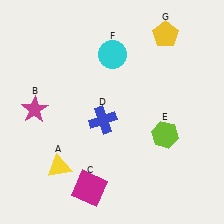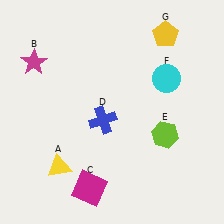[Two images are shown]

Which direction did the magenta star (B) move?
The magenta star (B) moved up.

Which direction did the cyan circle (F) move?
The cyan circle (F) moved right.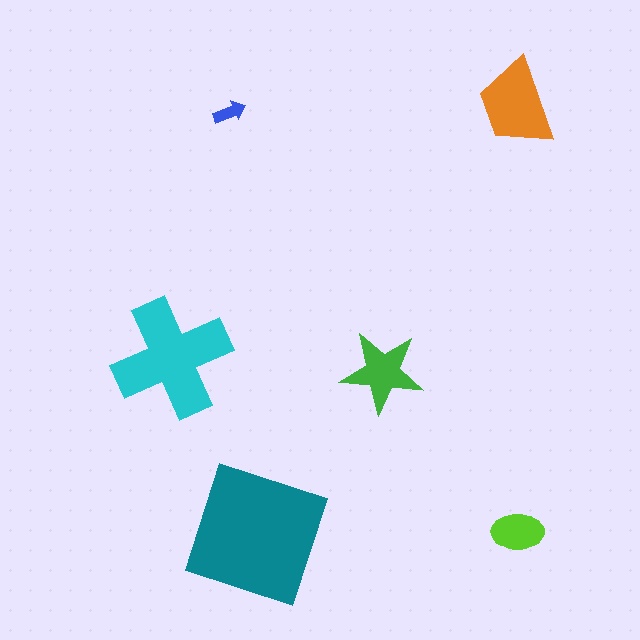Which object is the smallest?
The blue arrow.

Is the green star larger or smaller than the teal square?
Smaller.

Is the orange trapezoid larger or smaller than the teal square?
Smaller.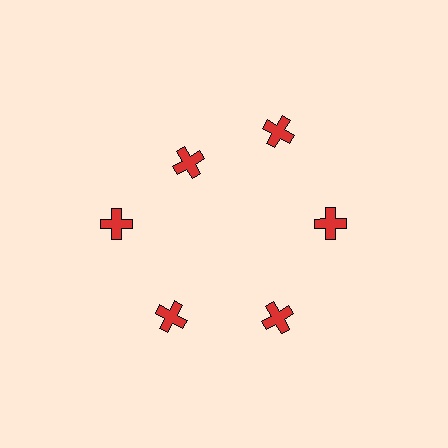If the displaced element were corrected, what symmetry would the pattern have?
It would have 6-fold rotational symmetry — the pattern would map onto itself every 60 degrees.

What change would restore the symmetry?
The symmetry would be restored by moving it outward, back onto the ring so that all 6 crosses sit at equal angles and equal distance from the center.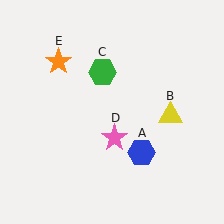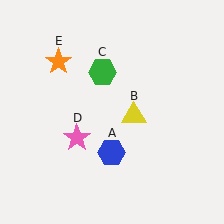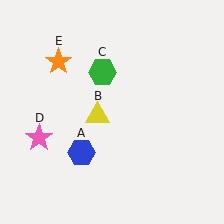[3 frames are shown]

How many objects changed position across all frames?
3 objects changed position: blue hexagon (object A), yellow triangle (object B), pink star (object D).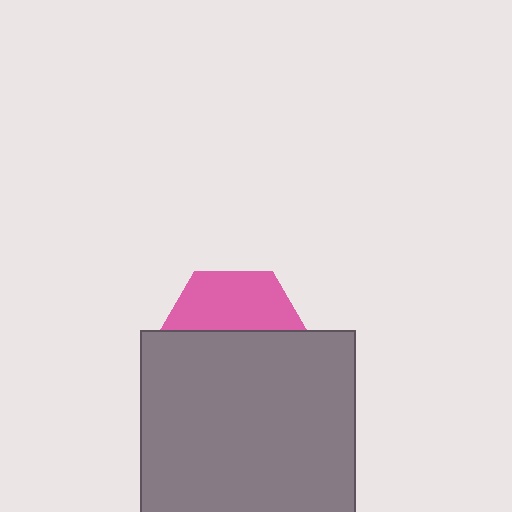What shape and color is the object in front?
The object in front is a gray rectangle.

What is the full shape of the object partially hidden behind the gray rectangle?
The partially hidden object is a pink hexagon.